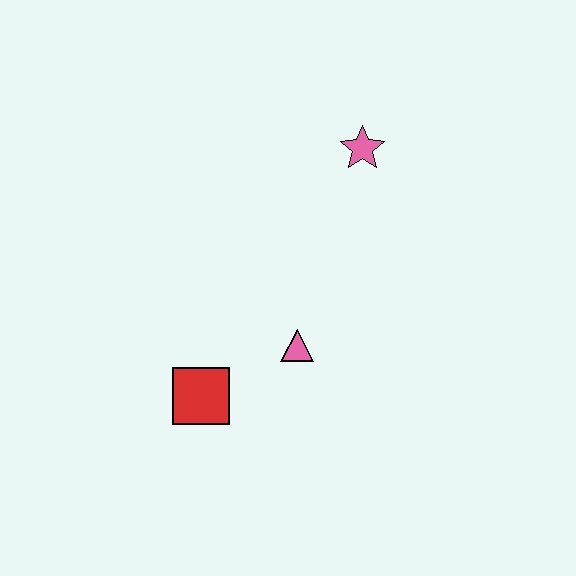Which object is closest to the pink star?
The pink triangle is closest to the pink star.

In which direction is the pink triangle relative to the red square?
The pink triangle is to the right of the red square.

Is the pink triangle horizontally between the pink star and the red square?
Yes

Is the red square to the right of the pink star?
No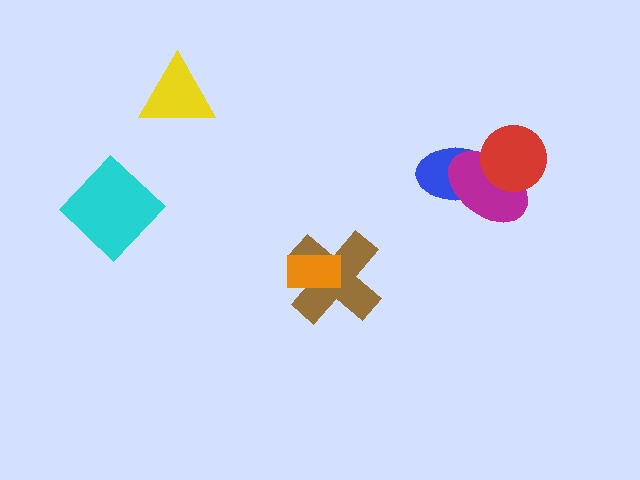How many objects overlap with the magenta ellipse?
2 objects overlap with the magenta ellipse.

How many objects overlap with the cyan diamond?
0 objects overlap with the cyan diamond.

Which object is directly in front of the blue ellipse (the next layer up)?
The magenta ellipse is directly in front of the blue ellipse.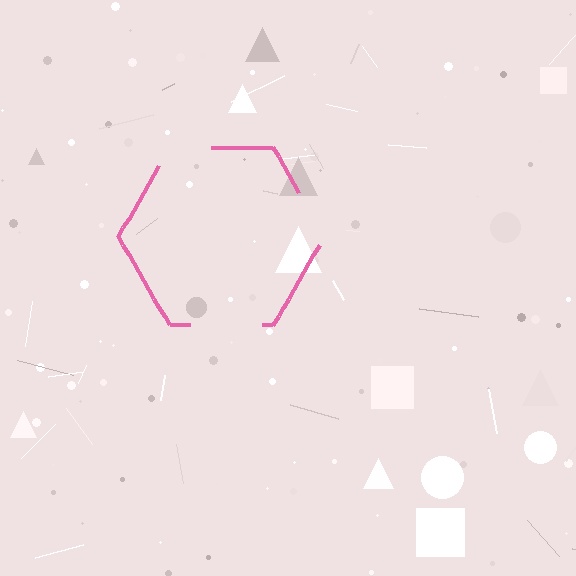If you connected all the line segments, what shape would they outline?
They would outline a hexagon.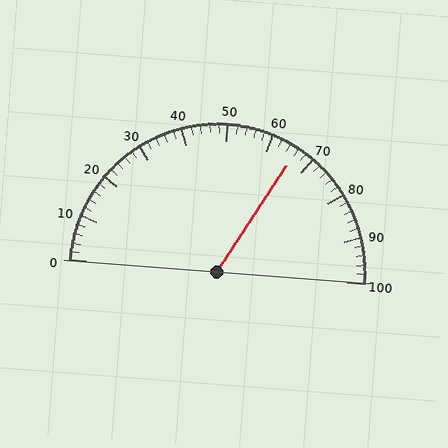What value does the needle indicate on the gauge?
The needle indicates approximately 66.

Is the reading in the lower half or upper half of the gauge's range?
The reading is in the upper half of the range (0 to 100).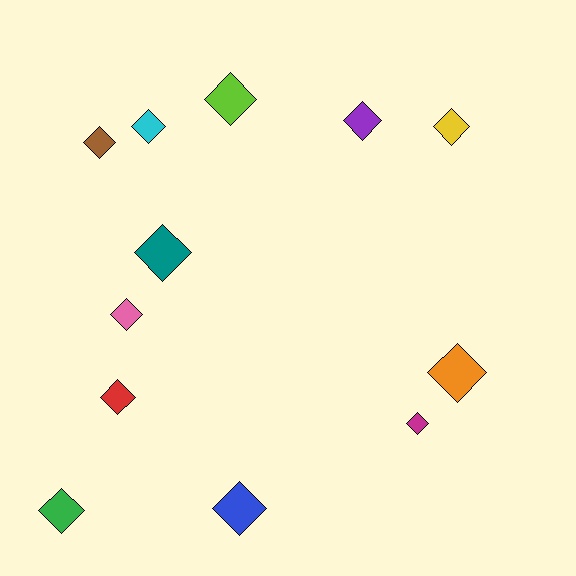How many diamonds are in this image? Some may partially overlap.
There are 12 diamonds.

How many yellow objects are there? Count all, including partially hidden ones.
There is 1 yellow object.